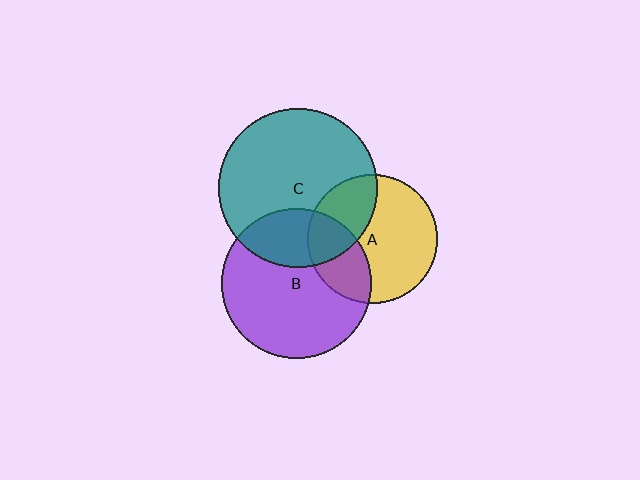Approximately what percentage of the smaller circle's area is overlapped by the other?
Approximately 30%.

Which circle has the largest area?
Circle C (teal).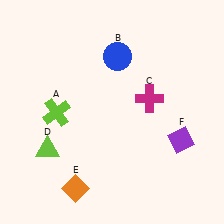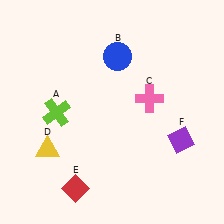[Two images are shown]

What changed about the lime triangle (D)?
In Image 1, D is lime. In Image 2, it changed to yellow.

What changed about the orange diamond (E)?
In Image 1, E is orange. In Image 2, it changed to red.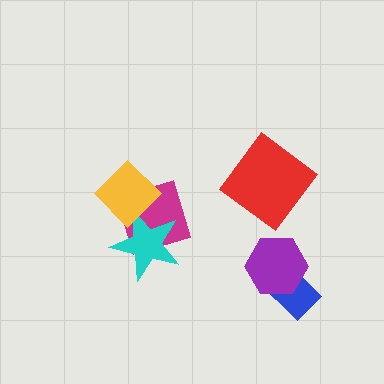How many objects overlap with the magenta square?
2 objects overlap with the magenta square.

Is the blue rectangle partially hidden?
Yes, it is partially covered by another shape.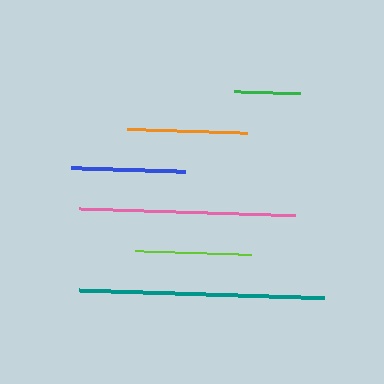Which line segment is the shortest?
The green line is the shortest at approximately 66 pixels.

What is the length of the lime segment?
The lime segment is approximately 117 pixels long.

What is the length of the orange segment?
The orange segment is approximately 120 pixels long.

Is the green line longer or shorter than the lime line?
The lime line is longer than the green line.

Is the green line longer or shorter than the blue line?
The blue line is longer than the green line.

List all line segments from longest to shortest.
From longest to shortest: teal, pink, orange, lime, blue, green.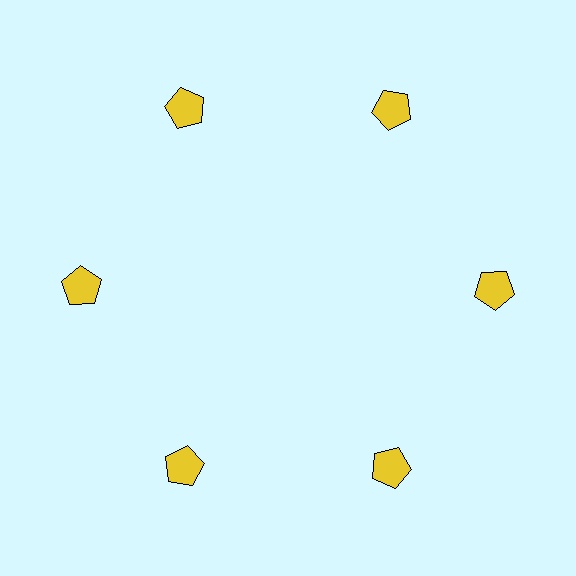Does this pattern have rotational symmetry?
Yes, this pattern has 6-fold rotational symmetry. It looks the same after rotating 60 degrees around the center.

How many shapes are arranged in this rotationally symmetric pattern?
There are 6 shapes, arranged in 6 groups of 1.